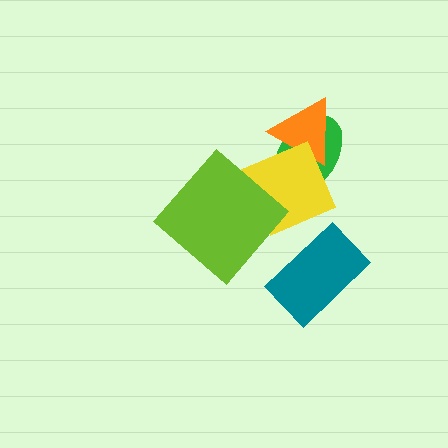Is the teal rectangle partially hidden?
No, no other shape covers it.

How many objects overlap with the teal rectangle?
0 objects overlap with the teal rectangle.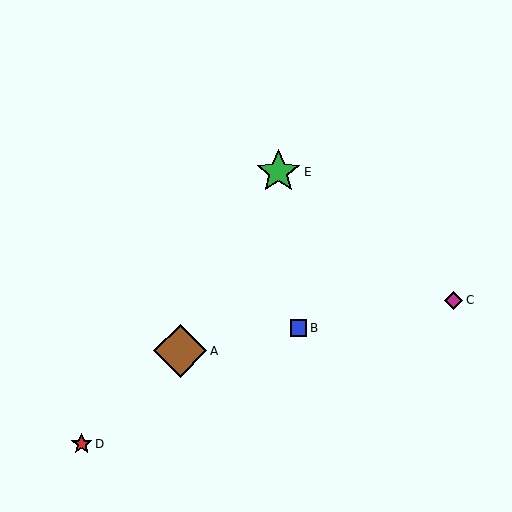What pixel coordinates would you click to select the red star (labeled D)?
Click at (82, 444) to select the red star D.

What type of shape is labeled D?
Shape D is a red star.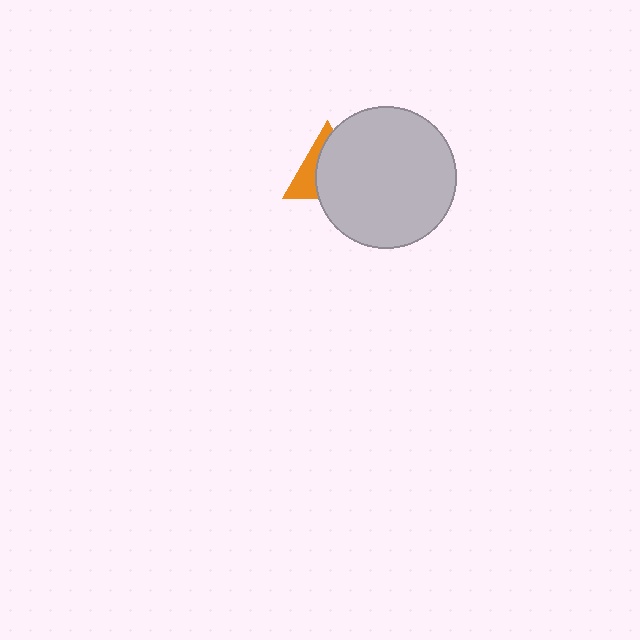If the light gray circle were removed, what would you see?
You would see the complete orange triangle.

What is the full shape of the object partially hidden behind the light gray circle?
The partially hidden object is an orange triangle.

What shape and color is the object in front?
The object in front is a light gray circle.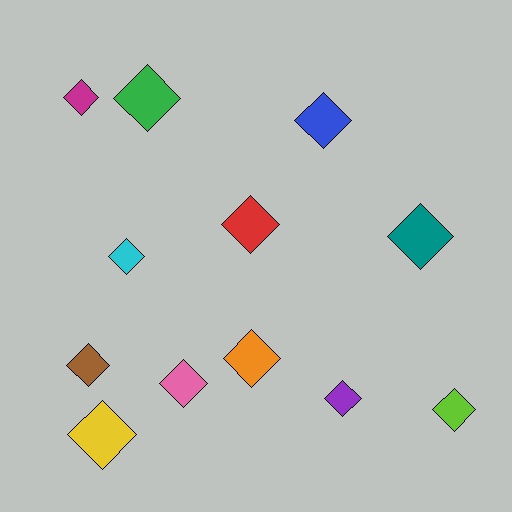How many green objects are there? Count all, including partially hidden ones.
There is 1 green object.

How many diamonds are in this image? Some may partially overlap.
There are 12 diamonds.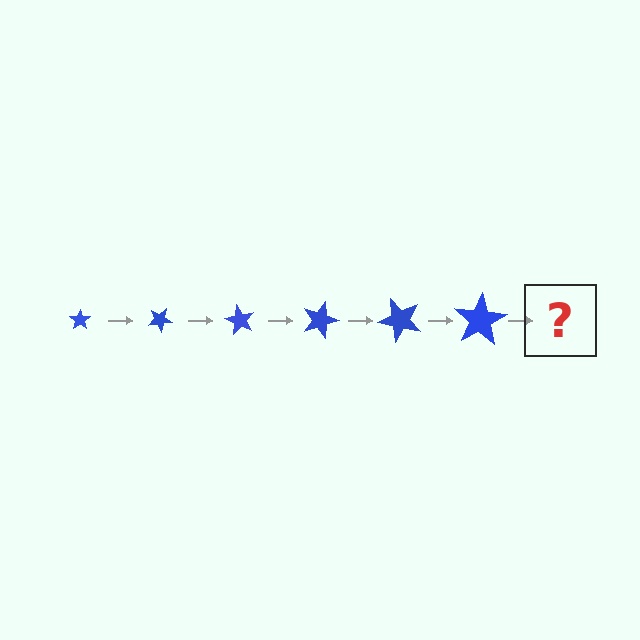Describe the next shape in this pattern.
It should be a star, larger than the previous one and rotated 180 degrees from the start.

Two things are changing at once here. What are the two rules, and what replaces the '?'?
The two rules are that the star grows larger each step and it rotates 30 degrees each step. The '?' should be a star, larger than the previous one and rotated 180 degrees from the start.